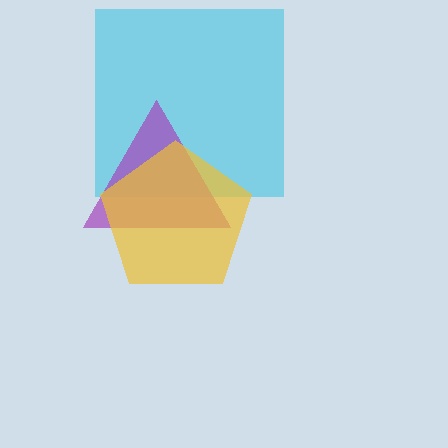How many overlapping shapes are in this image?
There are 3 overlapping shapes in the image.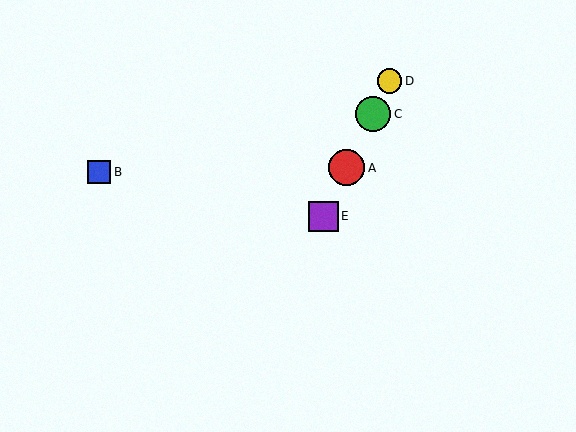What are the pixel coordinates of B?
Object B is at (99, 172).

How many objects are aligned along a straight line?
4 objects (A, C, D, E) are aligned along a straight line.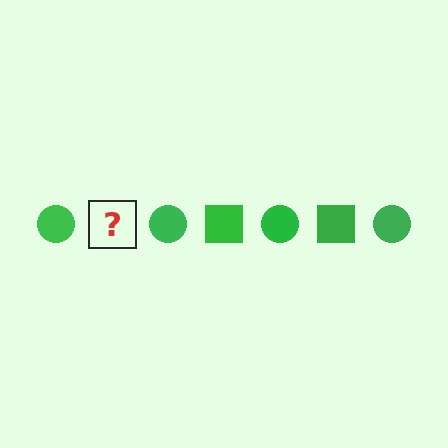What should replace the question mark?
The question mark should be replaced with a green square.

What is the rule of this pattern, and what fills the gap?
The rule is that the pattern cycles through circle, square shapes in green. The gap should be filled with a green square.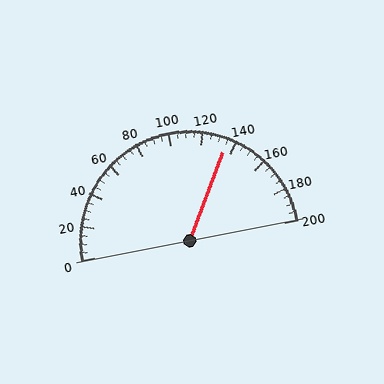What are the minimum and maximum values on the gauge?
The gauge ranges from 0 to 200.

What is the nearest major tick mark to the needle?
The nearest major tick mark is 140.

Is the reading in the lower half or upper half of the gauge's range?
The reading is in the upper half of the range (0 to 200).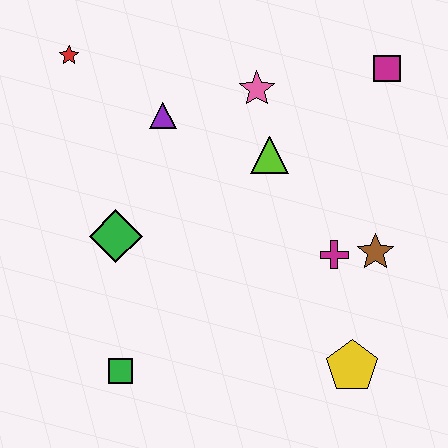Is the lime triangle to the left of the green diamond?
No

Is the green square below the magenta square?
Yes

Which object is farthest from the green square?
The magenta square is farthest from the green square.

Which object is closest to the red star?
The purple triangle is closest to the red star.